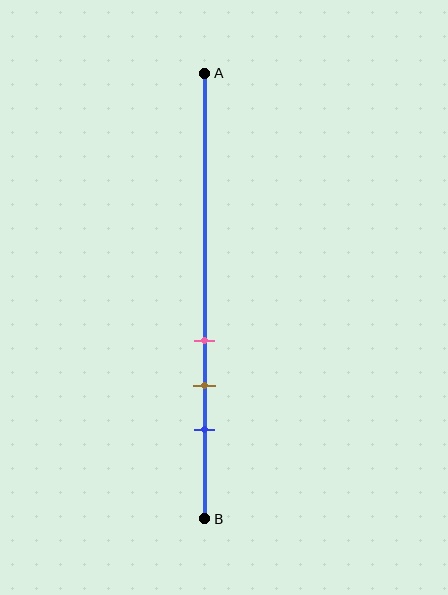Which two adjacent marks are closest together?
The pink and brown marks are the closest adjacent pair.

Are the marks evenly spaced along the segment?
Yes, the marks are approximately evenly spaced.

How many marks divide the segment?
There are 3 marks dividing the segment.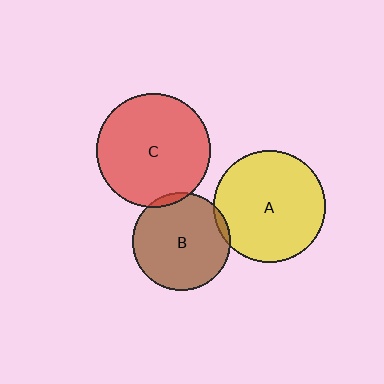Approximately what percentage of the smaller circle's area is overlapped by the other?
Approximately 5%.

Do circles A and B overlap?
Yes.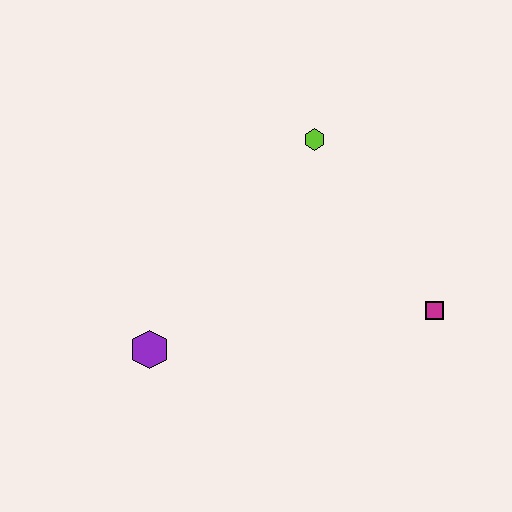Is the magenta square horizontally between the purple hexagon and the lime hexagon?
No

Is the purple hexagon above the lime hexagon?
No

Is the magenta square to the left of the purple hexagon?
No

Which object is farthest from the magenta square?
The purple hexagon is farthest from the magenta square.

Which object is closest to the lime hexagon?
The magenta square is closest to the lime hexagon.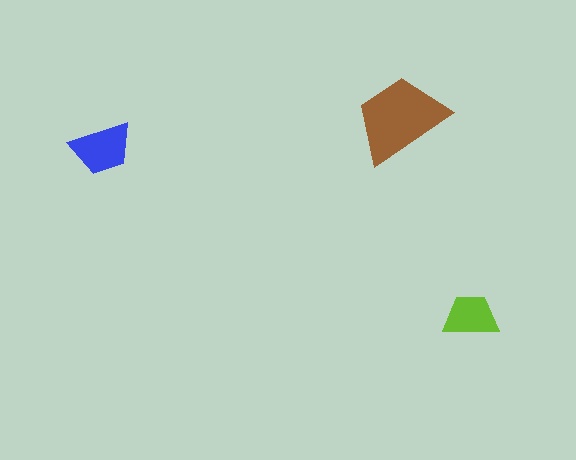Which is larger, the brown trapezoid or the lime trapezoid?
The brown one.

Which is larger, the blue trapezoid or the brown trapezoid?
The brown one.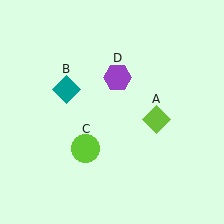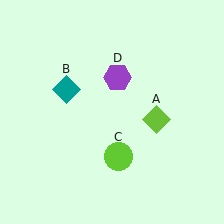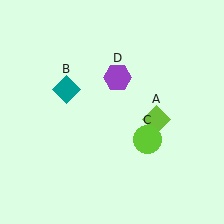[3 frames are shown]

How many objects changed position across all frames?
1 object changed position: lime circle (object C).